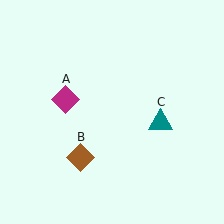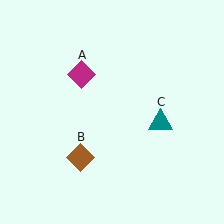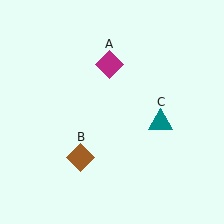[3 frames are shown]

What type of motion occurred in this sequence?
The magenta diamond (object A) rotated clockwise around the center of the scene.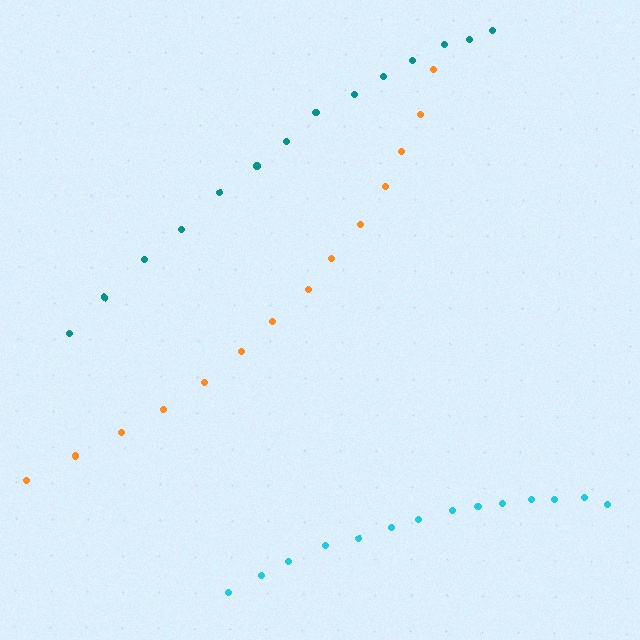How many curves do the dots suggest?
There are 3 distinct paths.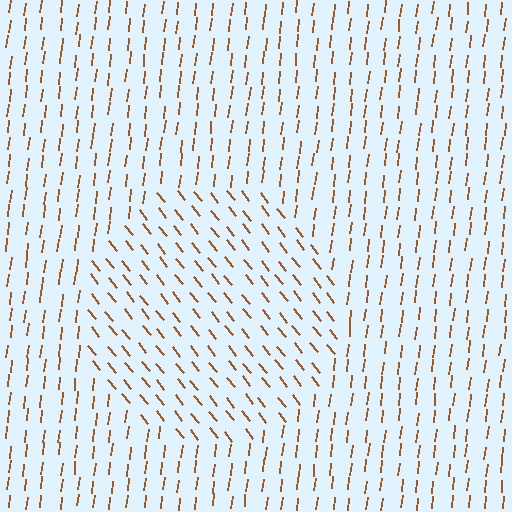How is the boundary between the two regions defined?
The boundary is defined purely by a change in line orientation (approximately 45 degrees difference). All lines are the same color and thickness.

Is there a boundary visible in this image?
Yes, there is a texture boundary formed by a change in line orientation.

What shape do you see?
I see a circle.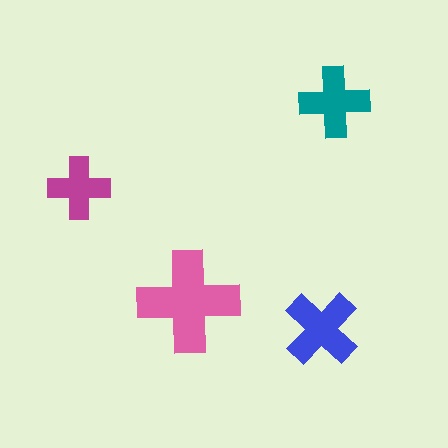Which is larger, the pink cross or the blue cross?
The pink one.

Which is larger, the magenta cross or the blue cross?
The blue one.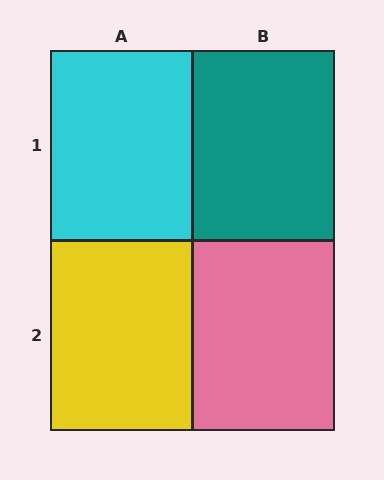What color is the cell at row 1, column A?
Cyan.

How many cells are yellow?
1 cell is yellow.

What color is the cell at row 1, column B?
Teal.